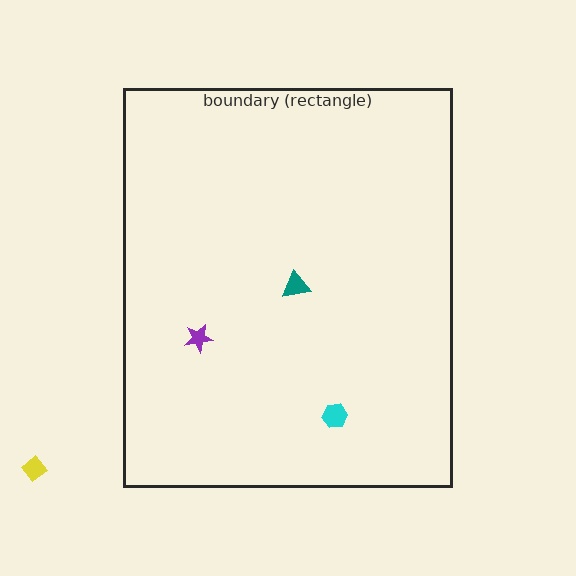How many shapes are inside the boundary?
3 inside, 1 outside.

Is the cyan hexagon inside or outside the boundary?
Inside.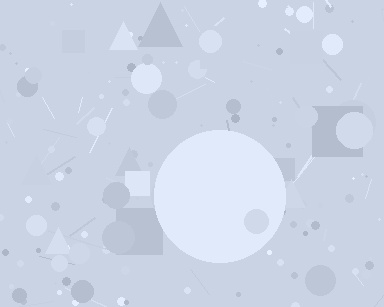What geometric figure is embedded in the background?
A circle is embedded in the background.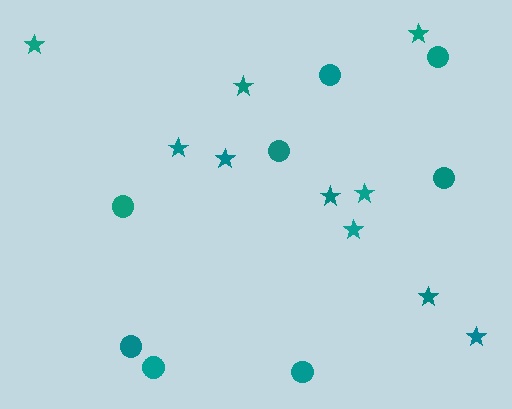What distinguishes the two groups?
There are 2 groups: one group of circles (8) and one group of stars (10).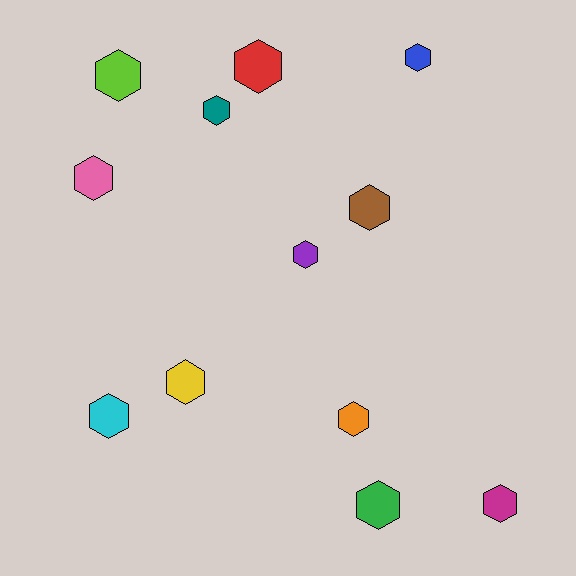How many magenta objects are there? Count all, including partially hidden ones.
There is 1 magenta object.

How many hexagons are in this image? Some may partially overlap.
There are 12 hexagons.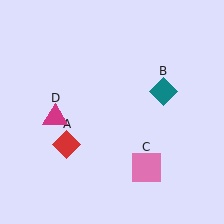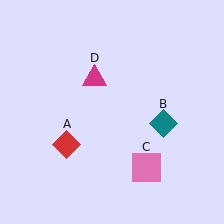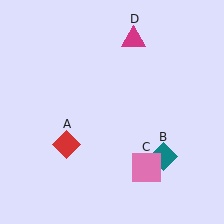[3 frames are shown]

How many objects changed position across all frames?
2 objects changed position: teal diamond (object B), magenta triangle (object D).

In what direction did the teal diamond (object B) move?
The teal diamond (object B) moved down.